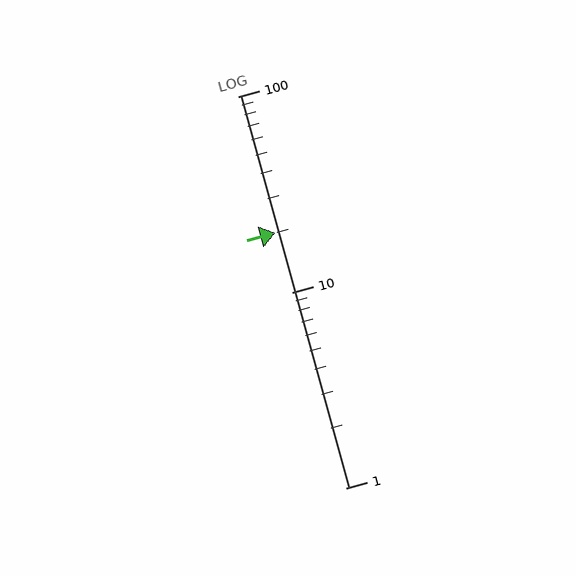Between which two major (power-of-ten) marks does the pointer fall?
The pointer is between 10 and 100.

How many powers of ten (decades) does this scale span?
The scale spans 2 decades, from 1 to 100.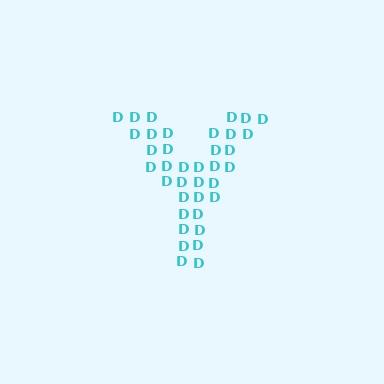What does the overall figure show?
The overall figure shows the letter Y.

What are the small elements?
The small elements are letter D's.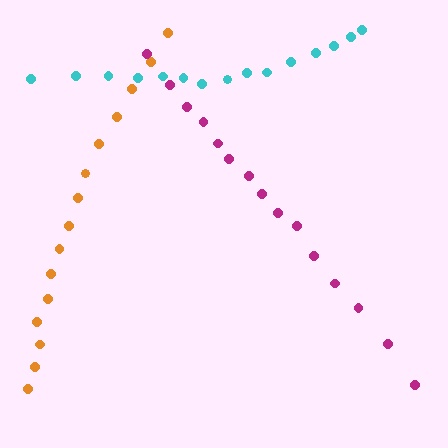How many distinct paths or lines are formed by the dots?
There are 3 distinct paths.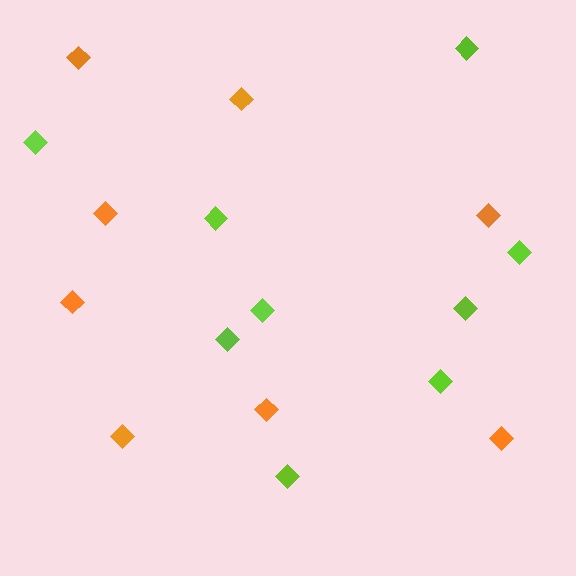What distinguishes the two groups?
There are 2 groups: one group of lime diamonds (9) and one group of orange diamonds (8).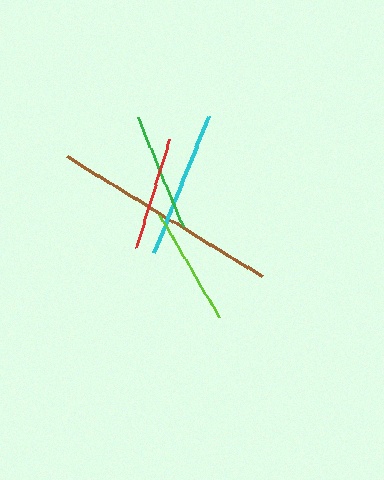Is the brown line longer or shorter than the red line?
The brown line is longer than the red line.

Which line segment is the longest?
The brown line is the longest at approximately 230 pixels.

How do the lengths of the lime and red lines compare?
The lime and red lines are approximately the same length.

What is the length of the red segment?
The red segment is approximately 114 pixels long.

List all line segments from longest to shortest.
From longest to shortest: brown, cyan, lime, green, red.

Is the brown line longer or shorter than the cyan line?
The brown line is longer than the cyan line.